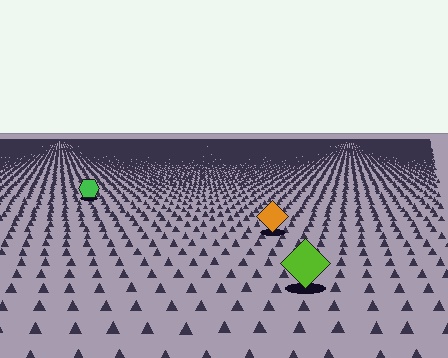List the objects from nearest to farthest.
From nearest to farthest: the lime diamond, the orange diamond, the green hexagon.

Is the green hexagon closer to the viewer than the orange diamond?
No. The orange diamond is closer — you can tell from the texture gradient: the ground texture is coarser near it.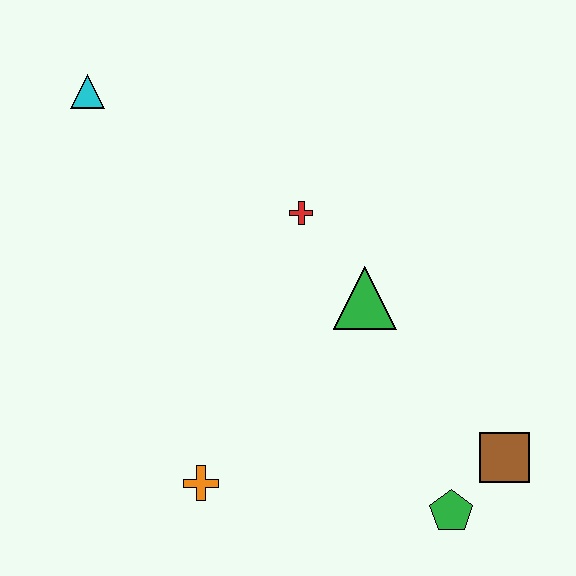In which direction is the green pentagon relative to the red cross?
The green pentagon is below the red cross.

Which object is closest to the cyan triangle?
The red cross is closest to the cyan triangle.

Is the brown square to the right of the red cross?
Yes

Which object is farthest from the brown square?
The cyan triangle is farthest from the brown square.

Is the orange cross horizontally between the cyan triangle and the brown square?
Yes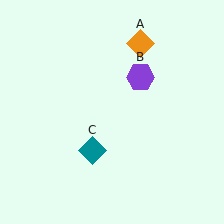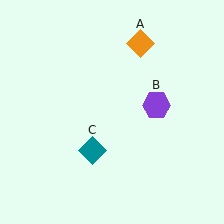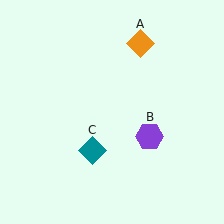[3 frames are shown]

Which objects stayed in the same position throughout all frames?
Orange diamond (object A) and teal diamond (object C) remained stationary.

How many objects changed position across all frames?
1 object changed position: purple hexagon (object B).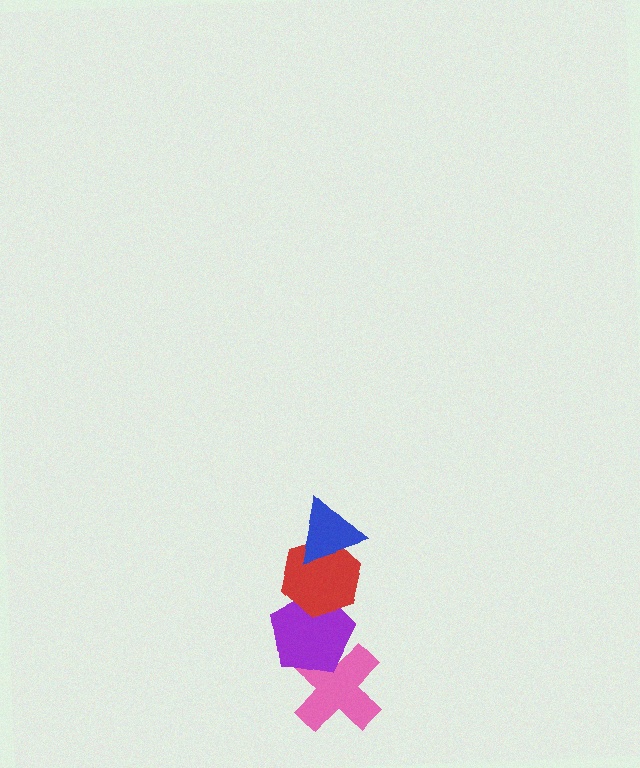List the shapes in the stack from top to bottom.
From top to bottom: the blue triangle, the red hexagon, the purple pentagon, the pink cross.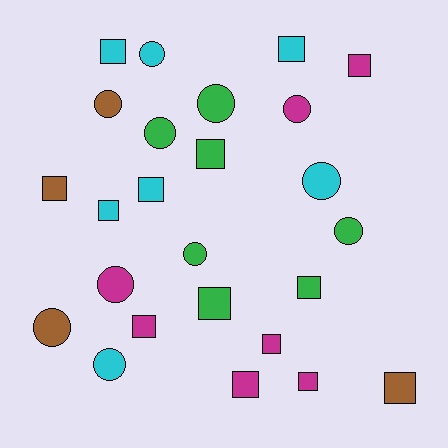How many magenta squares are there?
There are 5 magenta squares.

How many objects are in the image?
There are 25 objects.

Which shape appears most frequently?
Square, with 14 objects.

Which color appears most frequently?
Green, with 7 objects.